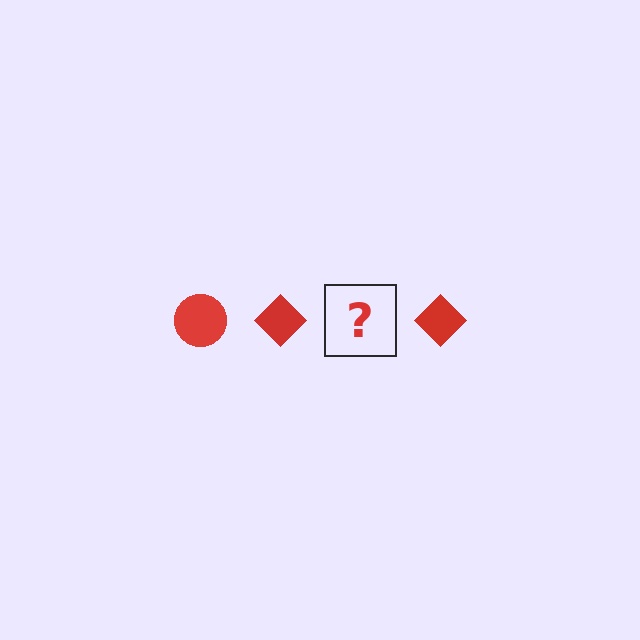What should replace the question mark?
The question mark should be replaced with a red circle.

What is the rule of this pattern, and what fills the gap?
The rule is that the pattern cycles through circle, diamond shapes in red. The gap should be filled with a red circle.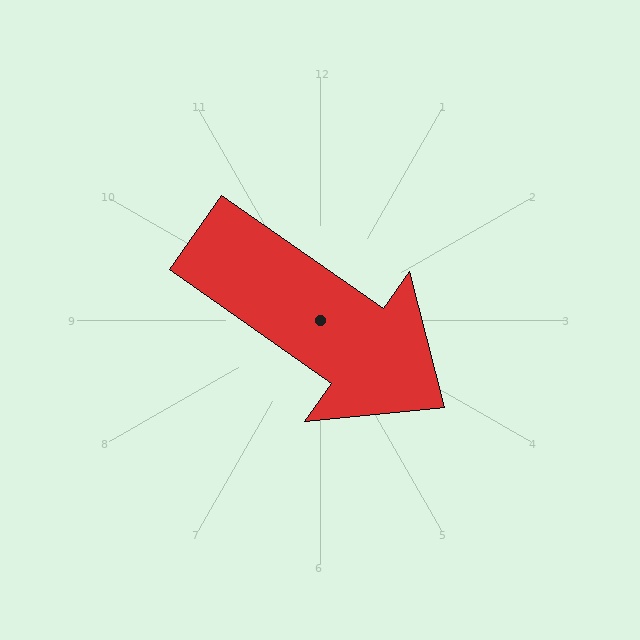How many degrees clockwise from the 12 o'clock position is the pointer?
Approximately 125 degrees.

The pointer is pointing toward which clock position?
Roughly 4 o'clock.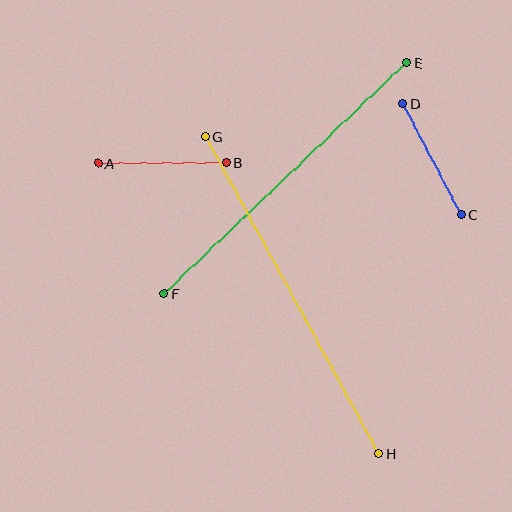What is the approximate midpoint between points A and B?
The midpoint is at approximately (162, 163) pixels.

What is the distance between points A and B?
The distance is approximately 129 pixels.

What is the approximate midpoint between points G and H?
The midpoint is at approximately (292, 295) pixels.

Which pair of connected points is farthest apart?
Points G and H are farthest apart.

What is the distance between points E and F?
The distance is approximately 335 pixels.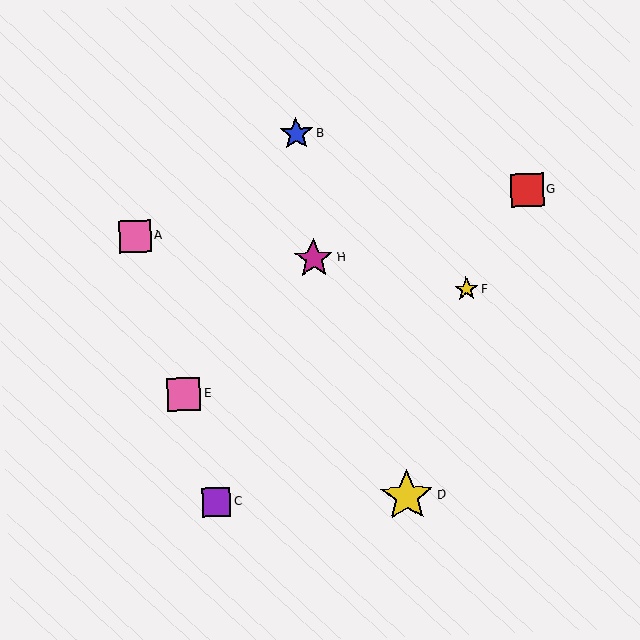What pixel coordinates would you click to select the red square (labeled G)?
Click at (527, 190) to select the red square G.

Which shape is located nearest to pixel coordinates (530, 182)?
The red square (labeled G) at (527, 190) is nearest to that location.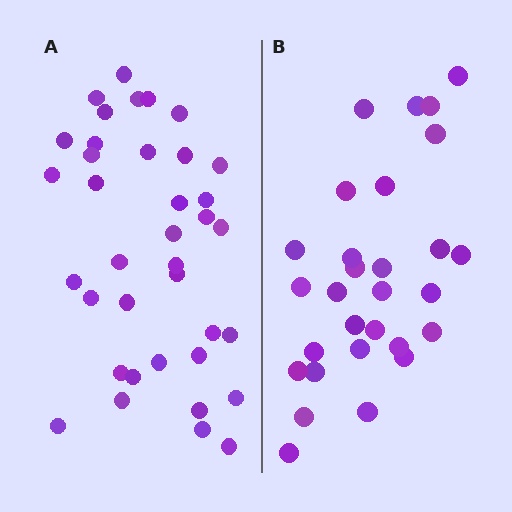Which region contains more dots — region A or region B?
Region A (the left region) has more dots.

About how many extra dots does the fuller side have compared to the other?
Region A has roughly 8 or so more dots than region B.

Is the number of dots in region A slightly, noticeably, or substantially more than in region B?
Region A has noticeably more, but not dramatically so. The ratio is roughly 1.3 to 1.